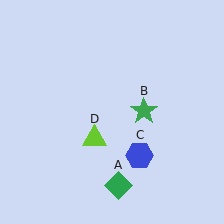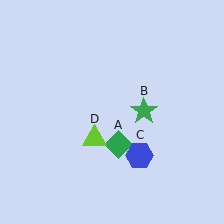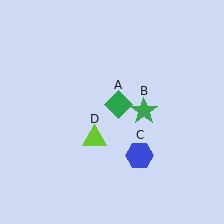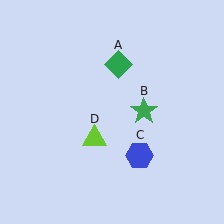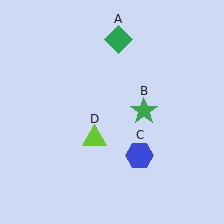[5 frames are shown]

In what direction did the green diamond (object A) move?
The green diamond (object A) moved up.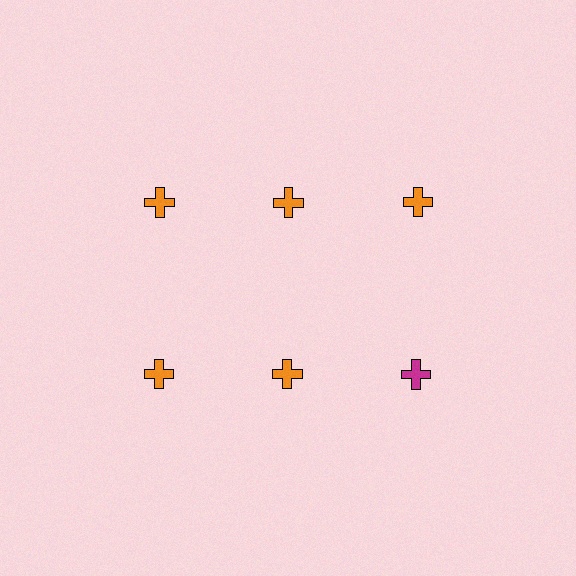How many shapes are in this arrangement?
There are 6 shapes arranged in a grid pattern.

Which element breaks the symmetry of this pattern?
The magenta cross in the second row, center column breaks the symmetry. All other shapes are orange crosses.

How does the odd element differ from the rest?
It has a different color: magenta instead of orange.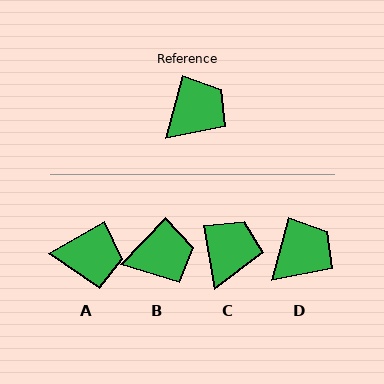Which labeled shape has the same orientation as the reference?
D.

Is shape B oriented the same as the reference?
No, it is off by about 28 degrees.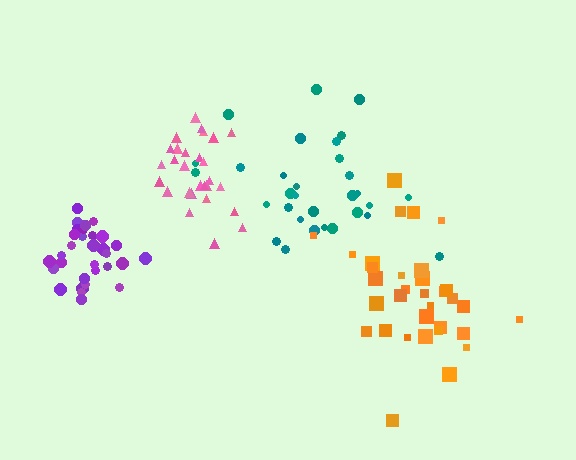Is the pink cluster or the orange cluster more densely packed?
Pink.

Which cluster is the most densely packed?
Purple.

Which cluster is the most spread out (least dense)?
Orange.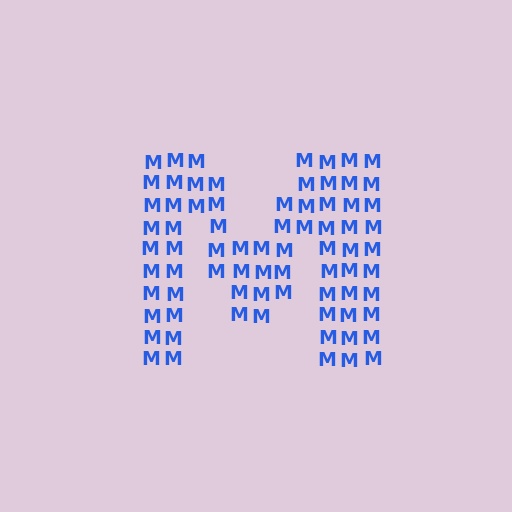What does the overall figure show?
The overall figure shows the letter M.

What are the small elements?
The small elements are letter M's.